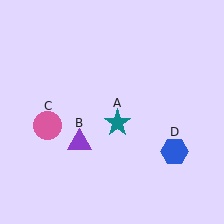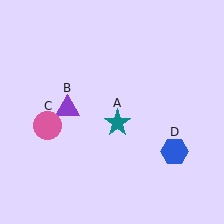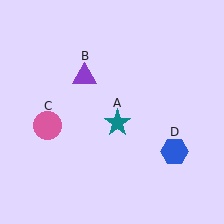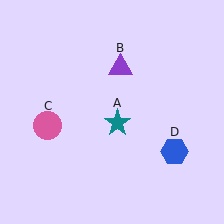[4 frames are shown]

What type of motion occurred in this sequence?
The purple triangle (object B) rotated clockwise around the center of the scene.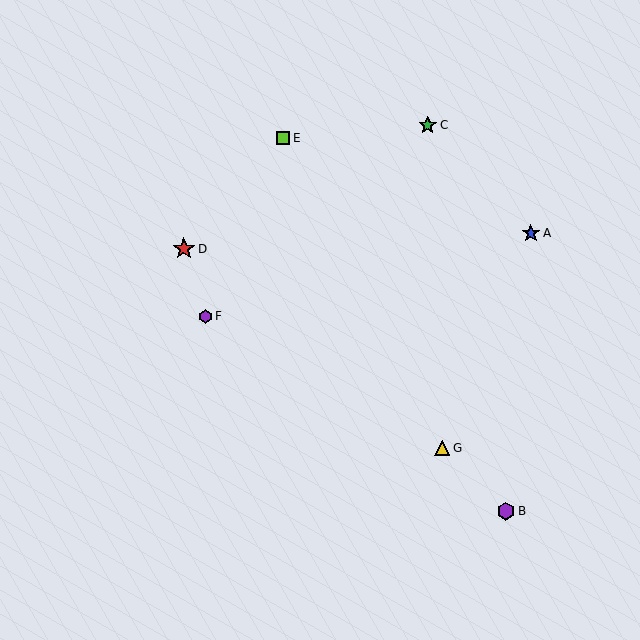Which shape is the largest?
The red star (labeled D) is the largest.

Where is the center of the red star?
The center of the red star is at (184, 249).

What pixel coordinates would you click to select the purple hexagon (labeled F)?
Click at (205, 316) to select the purple hexagon F.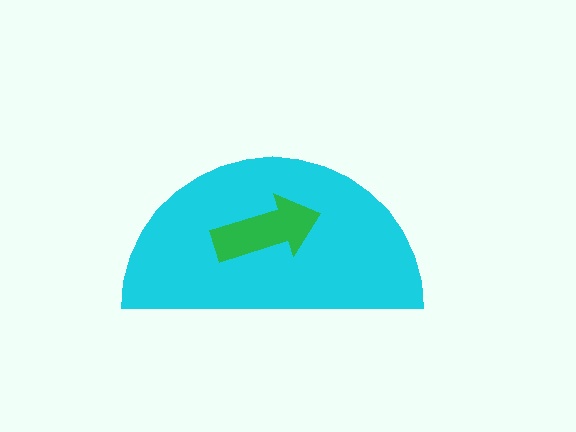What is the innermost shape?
The green arrow.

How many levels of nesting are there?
2.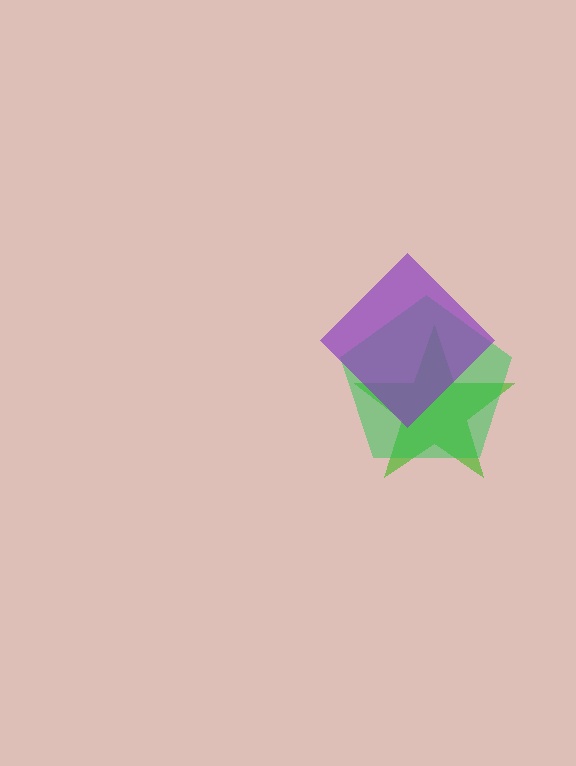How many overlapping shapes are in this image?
There are 3 overlapping shapes in the image.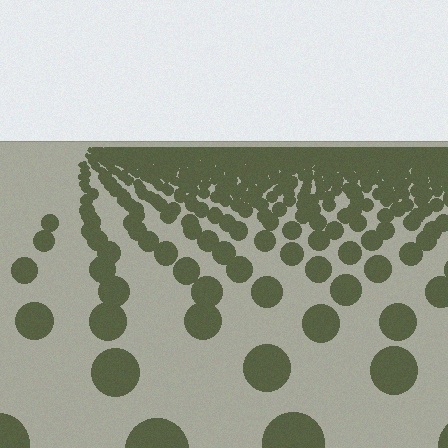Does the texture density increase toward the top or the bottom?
Density increases toward the top.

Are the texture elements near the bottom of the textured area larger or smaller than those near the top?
Larger. Near the bottom, elements are closer to the viewer and appear at a bigger on-screen size.